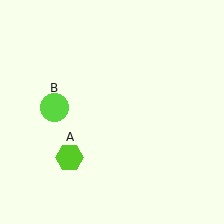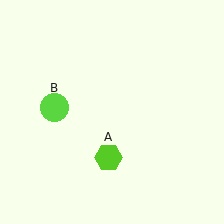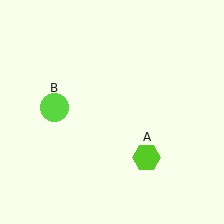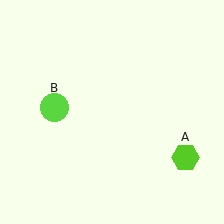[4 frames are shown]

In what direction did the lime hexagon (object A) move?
The lime hexagon (object A) moved right.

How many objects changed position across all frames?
1 object changed position: lime hexagon (object A).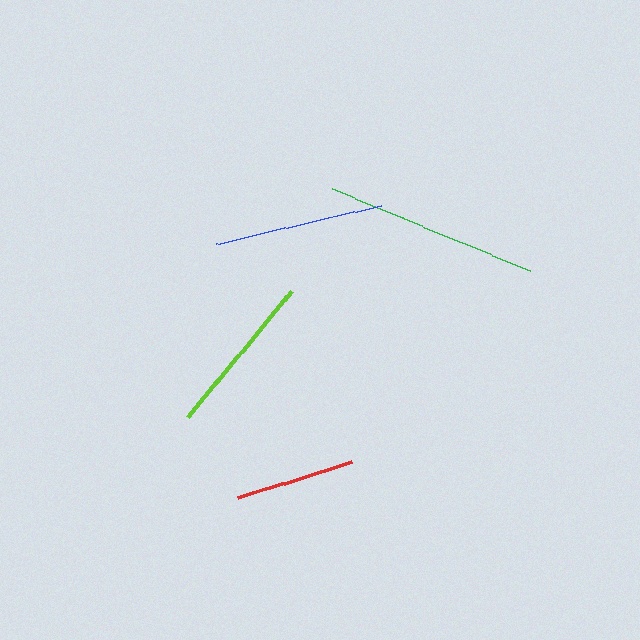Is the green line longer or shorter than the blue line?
The green line is longer than the blue line.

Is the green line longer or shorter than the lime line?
The green line is longer than the lime line.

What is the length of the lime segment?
The lime segment is approximately 165 pixels long.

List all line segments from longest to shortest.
From longest to shortest: green, blue, lime, red.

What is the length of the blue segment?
The blue segment is approximately 169 pixels long.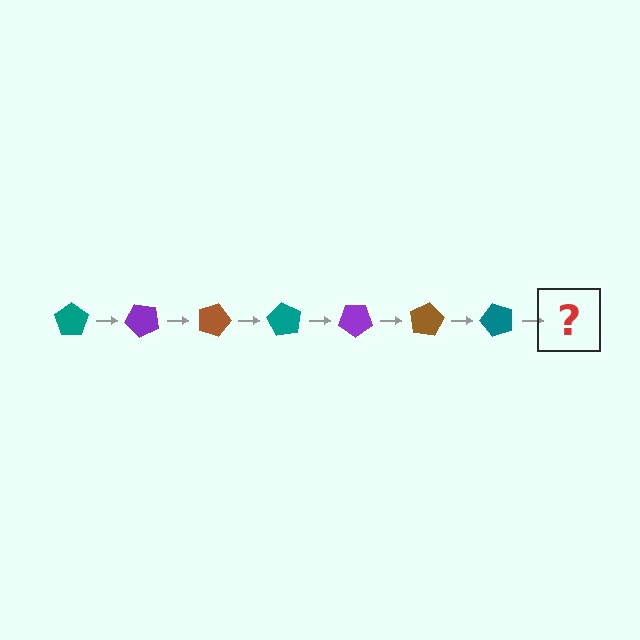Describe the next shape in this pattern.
It should be a purple pentagon, rotated 315 degrees from the start.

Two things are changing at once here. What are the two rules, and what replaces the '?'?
The two rules are that it rotates 45 degrees each step and the color cycles through teal, purple, and brown. The '?' should be a purple pentagon, rotated 315 degrees from the start.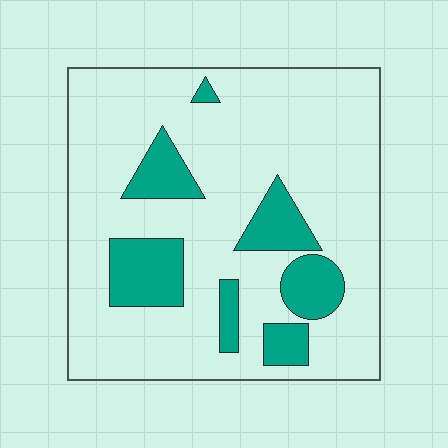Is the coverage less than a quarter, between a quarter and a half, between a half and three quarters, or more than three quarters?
Less than a quarter.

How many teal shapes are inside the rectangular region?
7.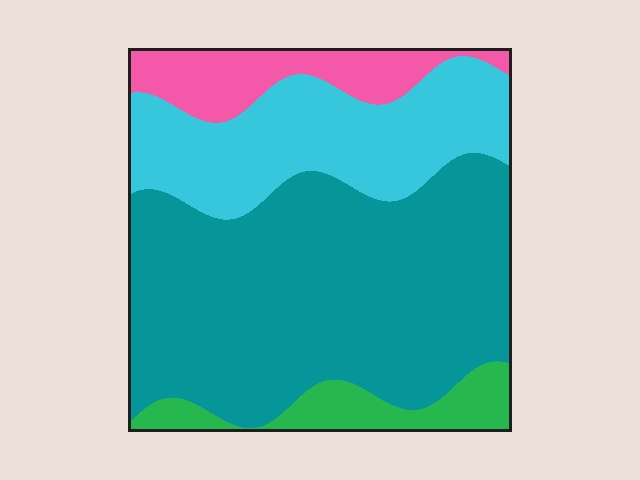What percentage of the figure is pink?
Pink covers about 10% of the figure.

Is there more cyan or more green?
Cyan.